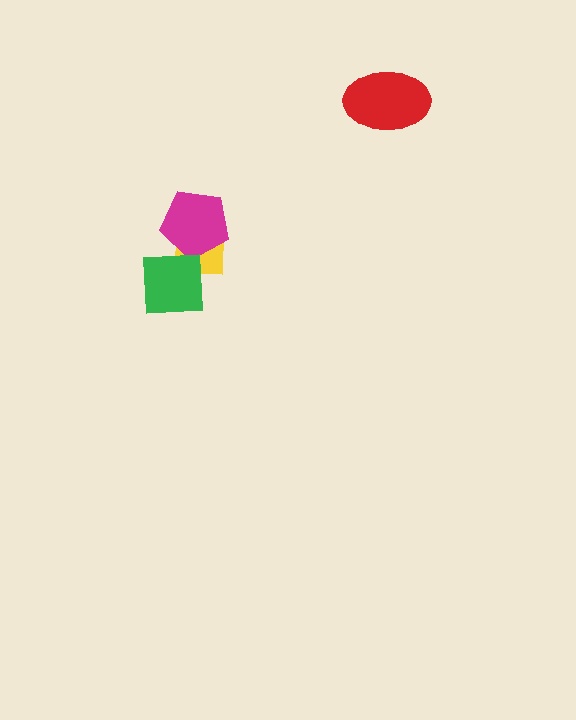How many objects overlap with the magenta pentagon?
2 objects overlap with the magenta pentagon.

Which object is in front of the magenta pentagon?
The green square is in front of the magenta pentagon.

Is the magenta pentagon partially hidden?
Yes, it is partially covered by another shape.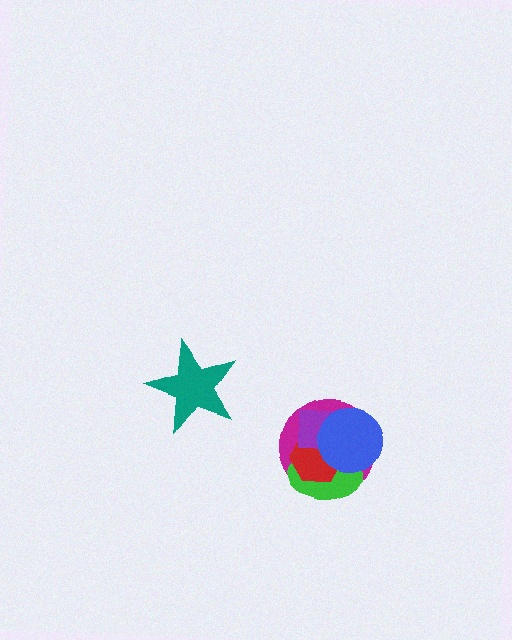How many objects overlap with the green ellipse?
4 objects overlap with the green ellipse.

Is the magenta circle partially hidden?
Yes, it is partially covered by another shape.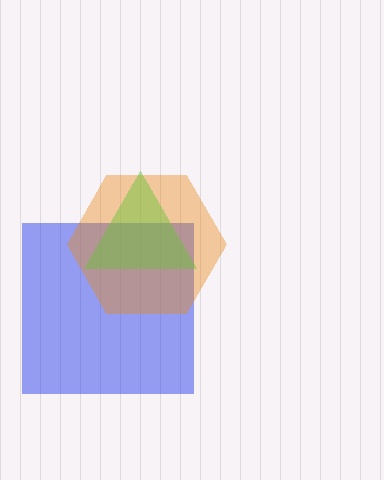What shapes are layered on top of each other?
The layered shapes are: a blue square, an orange hexagon, a lime triangle.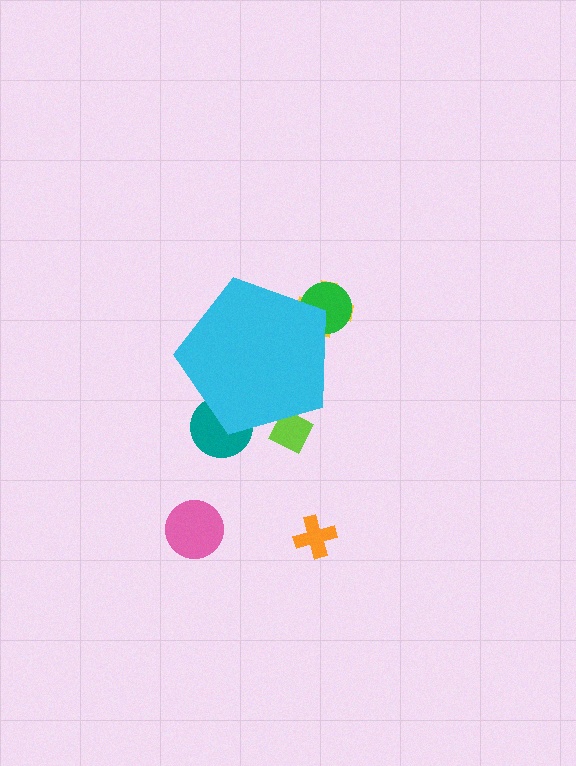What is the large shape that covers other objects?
A cyan pentagon.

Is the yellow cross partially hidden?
Yes, the yellow cross is partially hidden behind the cyan pentagon.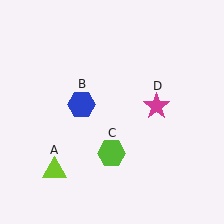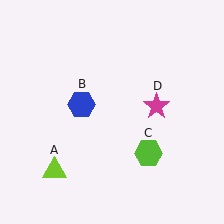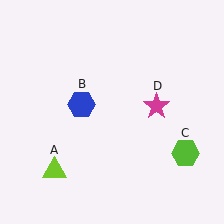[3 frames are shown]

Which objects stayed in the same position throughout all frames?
Lime triangle (object A) and blue hexagon (object B) and magenta star (object D) remained stationary.